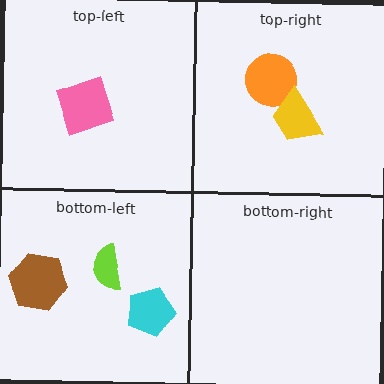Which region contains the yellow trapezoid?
The top-right region.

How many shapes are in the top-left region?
1.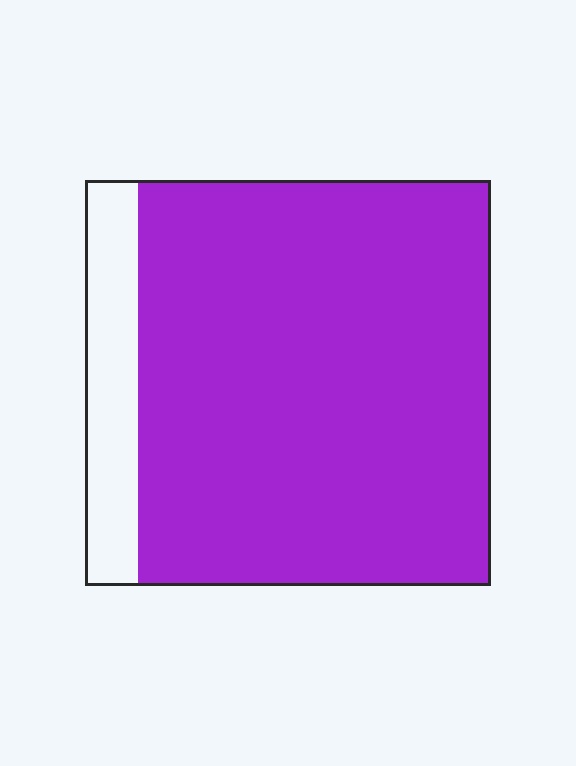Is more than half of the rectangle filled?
Yes.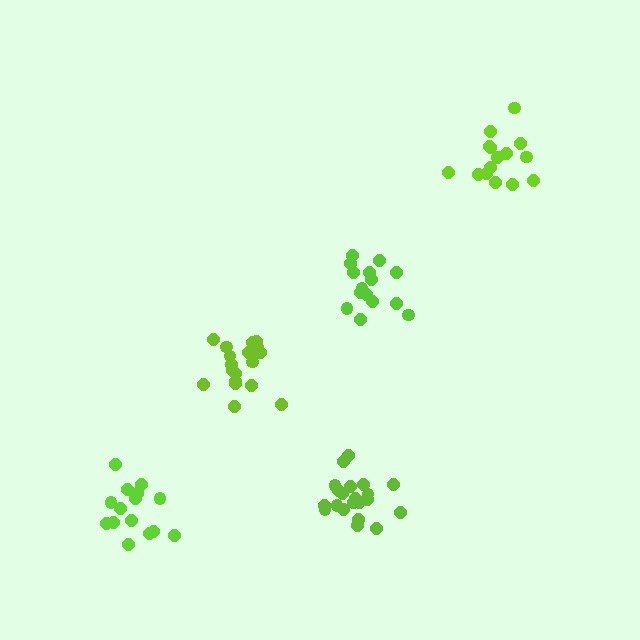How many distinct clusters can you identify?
There are 5 distinct clusters.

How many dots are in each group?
Group 1: 15 dots, Group 2: 15 dots, Group 3: 19 dots, Group 4: 15 dots, Group 5: 21 dots (85 total).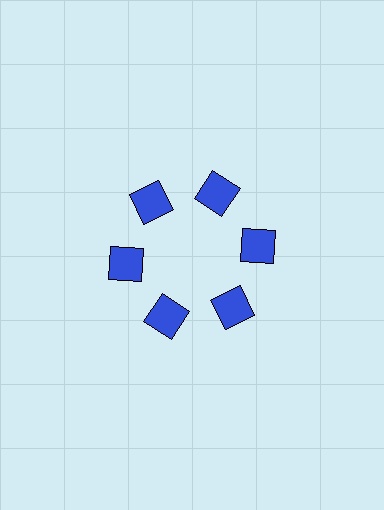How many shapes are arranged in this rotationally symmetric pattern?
There are 6 shapes, arranged in 6 groups of 1.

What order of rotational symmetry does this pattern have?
This pattern has 6-fold rotational symmetry.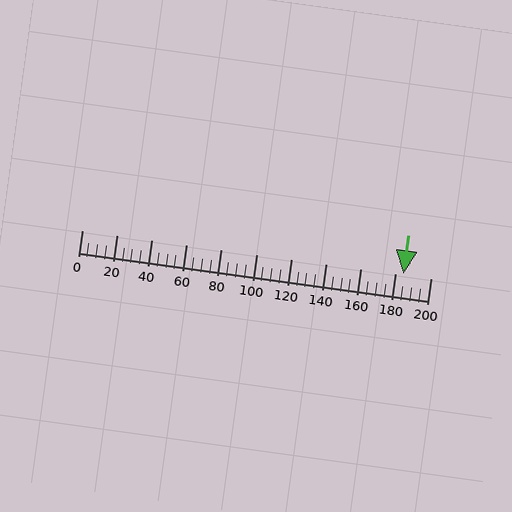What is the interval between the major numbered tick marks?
The major tick marks are spaced 20 units apart.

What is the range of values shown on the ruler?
The ruler shows values from 0 to 200.